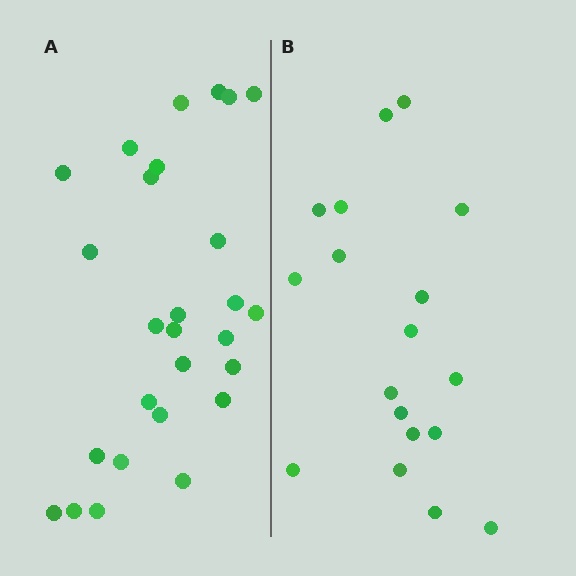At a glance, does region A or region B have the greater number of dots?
Region A (the left region) has more dots.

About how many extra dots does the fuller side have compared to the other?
Region A has roughly 8 or so more dots than region B.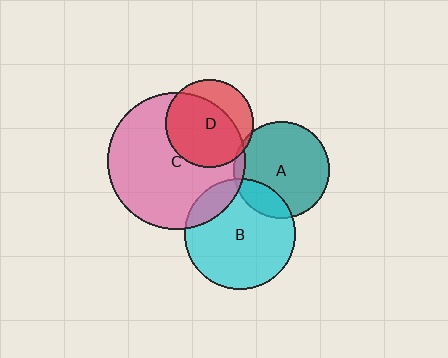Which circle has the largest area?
Circle C (pink).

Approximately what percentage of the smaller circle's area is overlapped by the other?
Approximately 20%.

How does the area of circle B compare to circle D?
Approximately 1.6 times.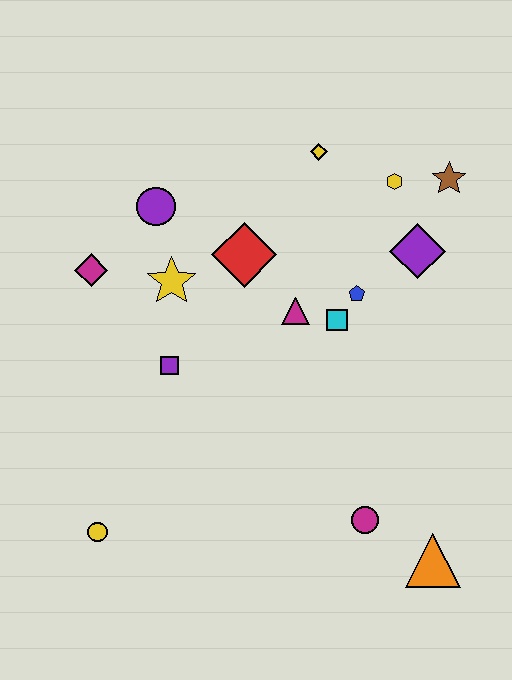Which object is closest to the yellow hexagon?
The brown star is closest to the yellow hexagon.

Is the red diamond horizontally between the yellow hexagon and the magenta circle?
No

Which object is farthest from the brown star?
The yellow circle is farthest from the brown star.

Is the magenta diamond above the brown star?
No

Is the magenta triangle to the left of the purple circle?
No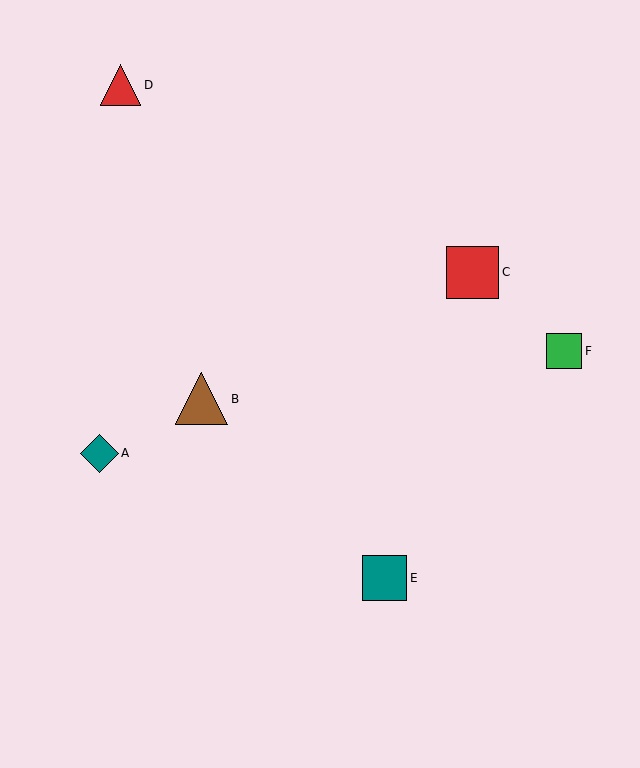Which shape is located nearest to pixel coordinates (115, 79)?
The red triangle (labeled D) at (121, 85) is nearest to that location.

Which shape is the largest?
The brown triangle (labeled B) is the largest.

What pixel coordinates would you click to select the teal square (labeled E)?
Click at (385, 578) to select the teal square E.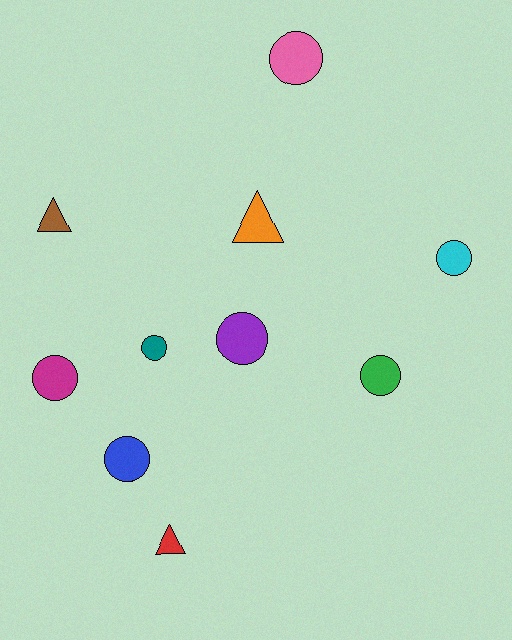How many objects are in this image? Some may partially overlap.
There are 10 objects.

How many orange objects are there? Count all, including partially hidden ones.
There is 1 orange object.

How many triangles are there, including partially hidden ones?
There are 3 triangles.